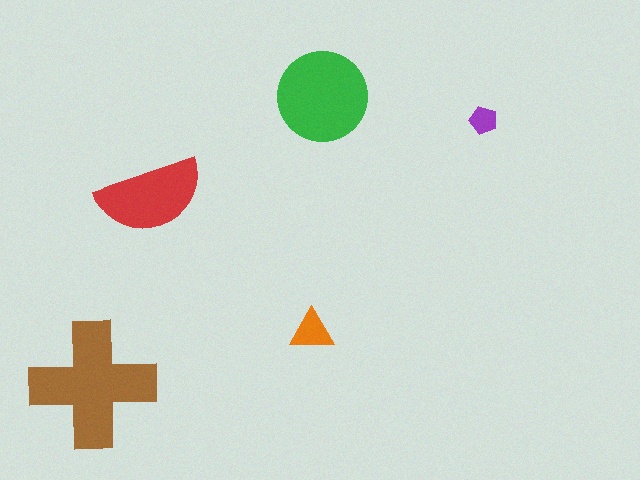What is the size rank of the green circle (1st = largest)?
2nd.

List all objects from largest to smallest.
The brown cross, the green circle, the red semicircle, the orange triangle, the purple pentagon.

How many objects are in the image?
There are 5 objects in the image.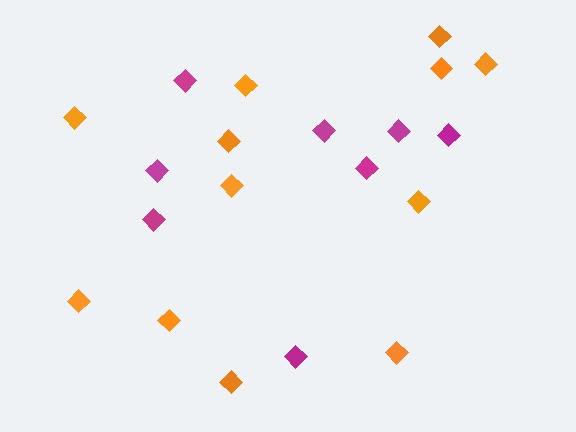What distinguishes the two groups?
There are 2 groups: one group of orange diamonds (12) and one group of magenta diamonds (8).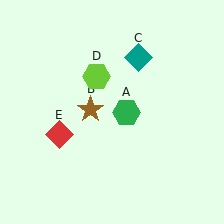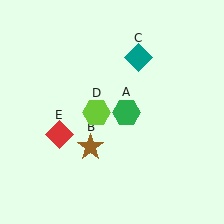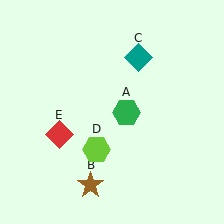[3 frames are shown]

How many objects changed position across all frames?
2 objects changed position: brown star (object B), lime hexagon (object D).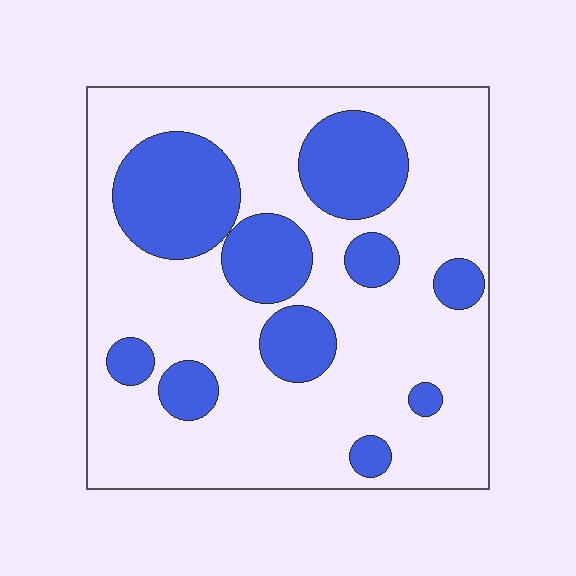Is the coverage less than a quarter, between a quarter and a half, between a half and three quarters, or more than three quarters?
Between a quarter and a half.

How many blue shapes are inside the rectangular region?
10.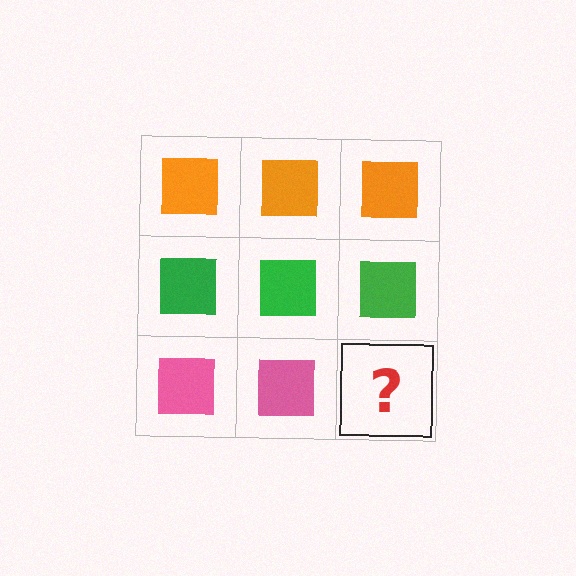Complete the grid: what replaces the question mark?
The question mark should be replaced with a pink square.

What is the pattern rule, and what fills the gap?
The rule is that each row has a consistent color. The gap should be filled with a pink square.